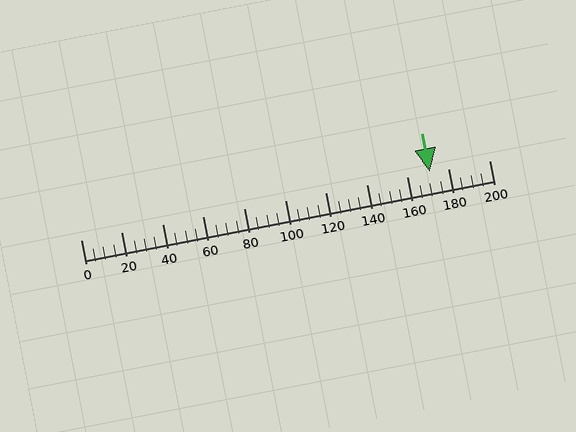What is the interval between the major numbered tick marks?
The major tick marks are spaced 20 units apart.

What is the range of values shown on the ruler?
The ruler shows values from 0 to 200.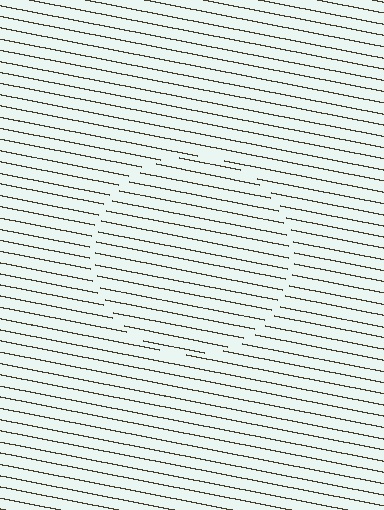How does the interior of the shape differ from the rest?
The interior of the shape contains the same grating, shifted by half a period — the contour is defined by the phase discontinuity where line-ends from the inner and outer gratings abut.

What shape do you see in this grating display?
An illusory circle. The interior of the shape contains the same grating, shifted by half a period — the contour is defined by the phase discontinuity where line-ends from the inner and outer gratings abut.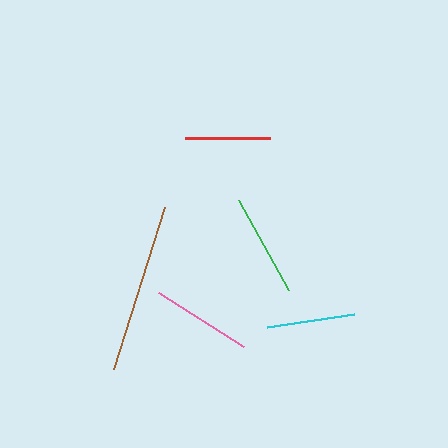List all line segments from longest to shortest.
From longest to shortest: brown, green, pink, cyan, red.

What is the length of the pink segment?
The pink segment is approximately 101 pixels long.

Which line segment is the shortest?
The red line is the shortest at approximately 86 pixels.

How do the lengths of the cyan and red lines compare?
The cyan and red lines are approximately the same length.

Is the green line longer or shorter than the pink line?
The green line is longer than the pink line.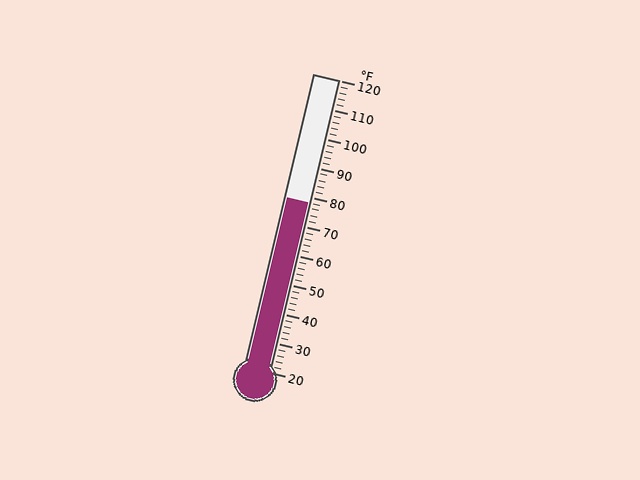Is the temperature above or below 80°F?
The temperature is below 80°F.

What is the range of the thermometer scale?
The thermometer scale ranges from 20°F to 120°F.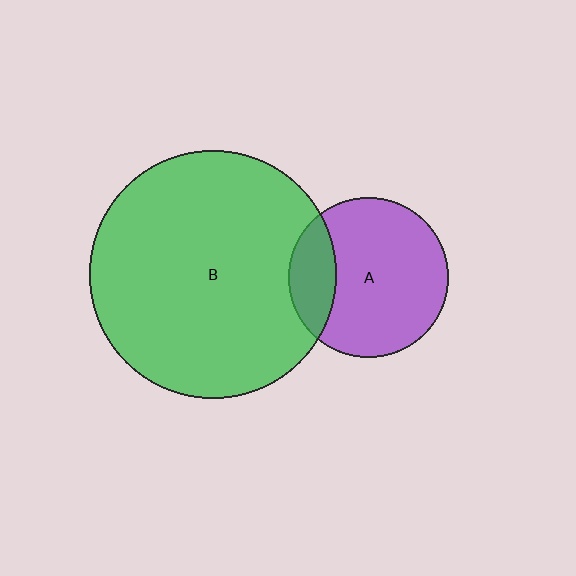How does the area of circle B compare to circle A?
Approximately 2.4 times.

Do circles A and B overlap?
Yes.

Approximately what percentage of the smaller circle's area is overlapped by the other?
Approximately 20%.